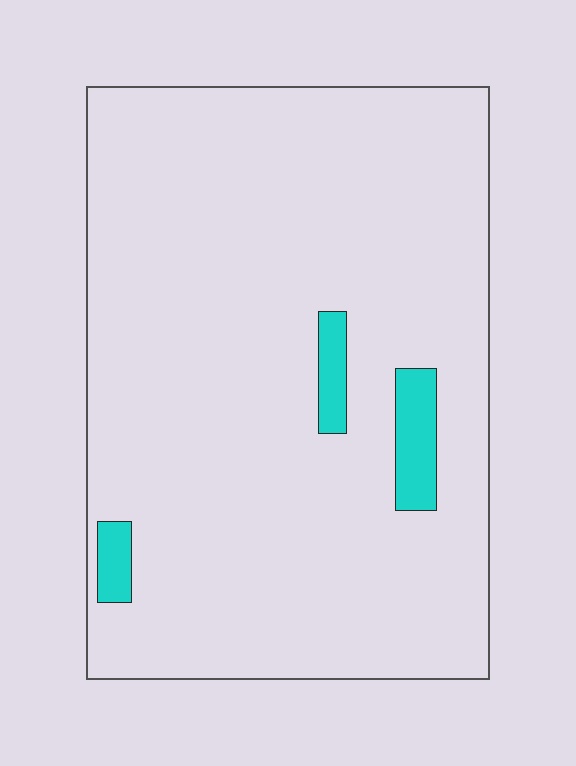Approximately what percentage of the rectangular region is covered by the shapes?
Approximately 5%.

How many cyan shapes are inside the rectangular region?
3.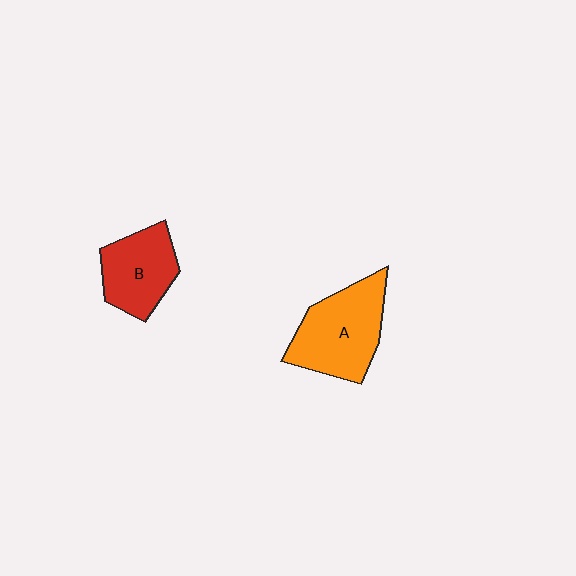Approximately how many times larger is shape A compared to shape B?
Approximately 1.3 times.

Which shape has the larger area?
Shape A (orange).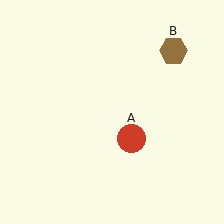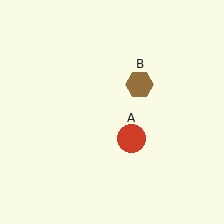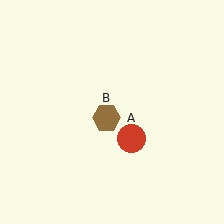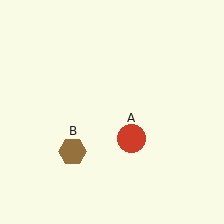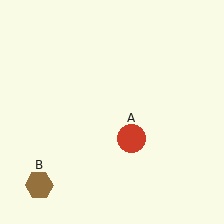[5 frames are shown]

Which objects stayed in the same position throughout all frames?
Red circle (object A) remained stationary.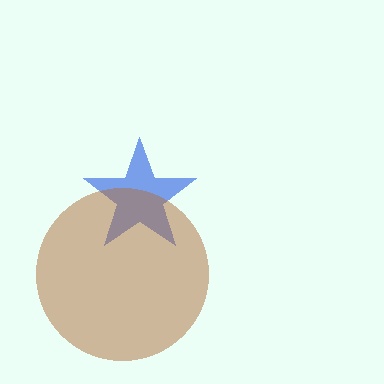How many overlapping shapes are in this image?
There are 2 overlapping shapes in the image.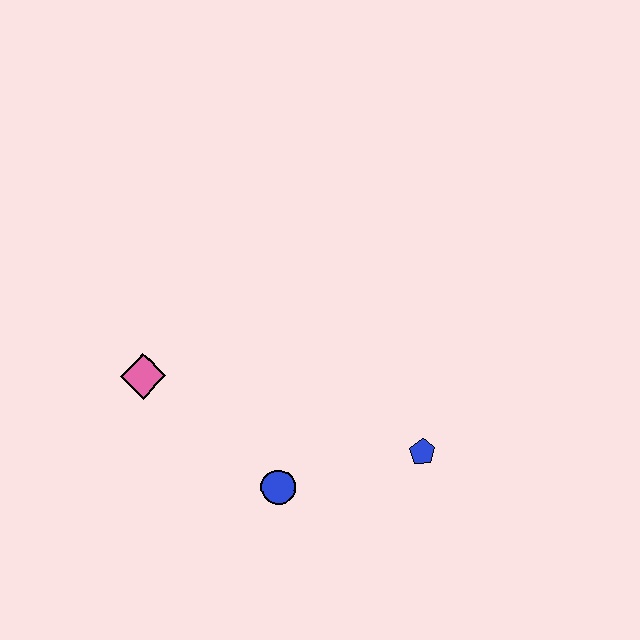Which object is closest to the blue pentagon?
The blue circle is closest to the blue pentagon.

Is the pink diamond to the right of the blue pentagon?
No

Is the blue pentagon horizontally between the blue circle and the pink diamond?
No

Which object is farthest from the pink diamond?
The blue pentagon is farthest from the pink diamond.